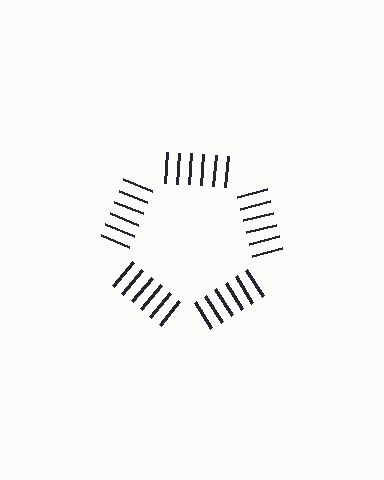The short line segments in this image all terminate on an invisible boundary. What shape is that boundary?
An illusory pentagon — the line segments terminate on its edges but no continuous stroke is drawn.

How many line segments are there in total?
30 — 6 along each of the 5 edges.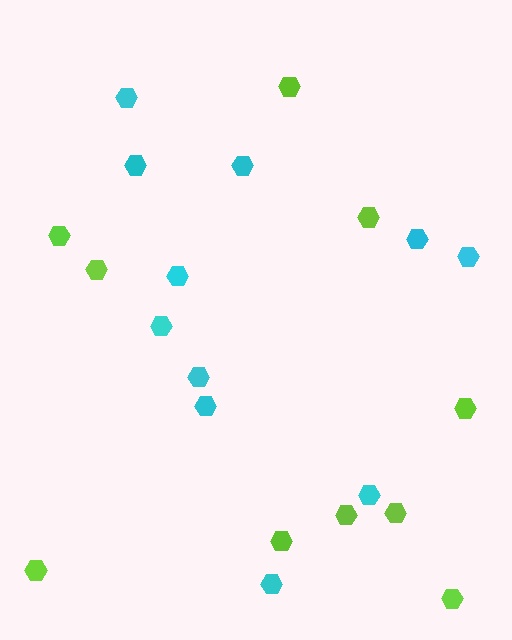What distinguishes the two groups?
There are 2 groups: one group of cyan hexagons (11) and one group of lime hexagons (10).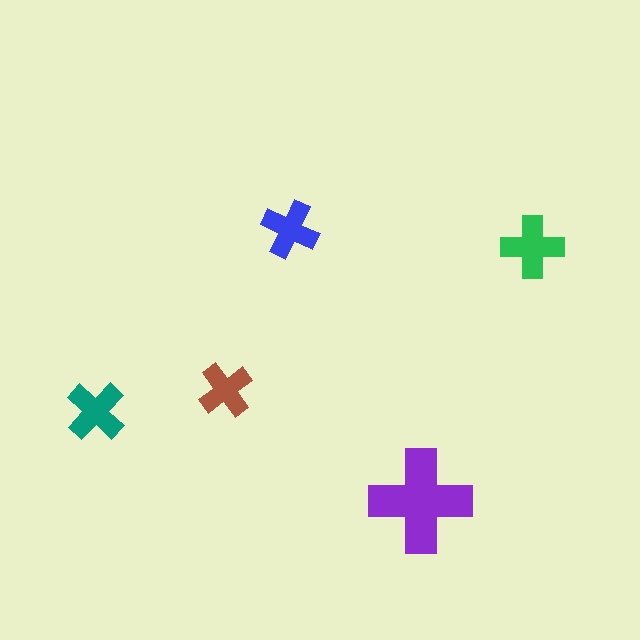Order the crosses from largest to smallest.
the purple one, the green one, the teal one, the blue one, the brown one.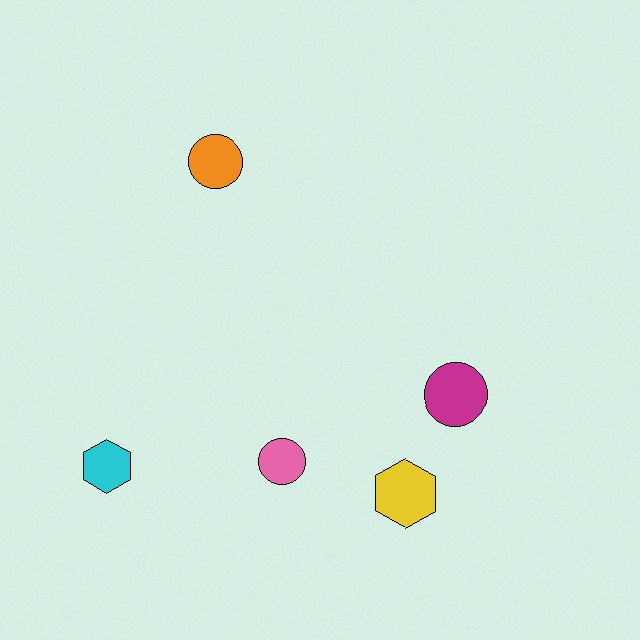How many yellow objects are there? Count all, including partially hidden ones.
There is 1 yellow object.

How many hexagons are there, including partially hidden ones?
There are 2 hexagons.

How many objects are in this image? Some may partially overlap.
There are 5 objects.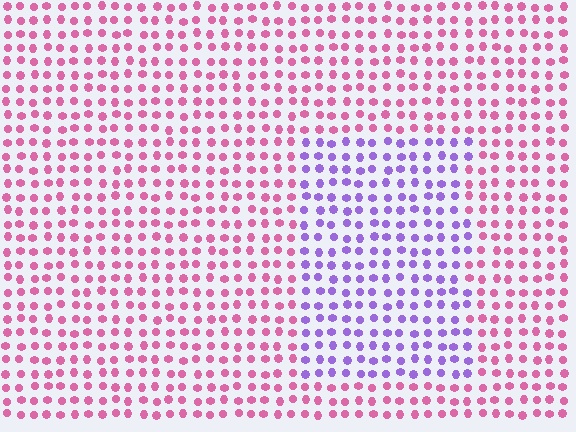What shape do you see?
I see a rectangle.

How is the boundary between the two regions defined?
The boundary is defined purely by a slight shift in hue (about 60 degrees). Spacing, size, and orientation are identical on both sides.